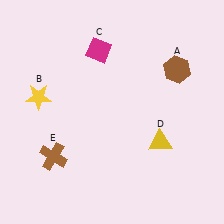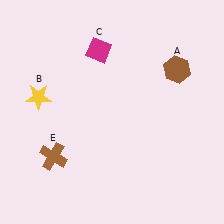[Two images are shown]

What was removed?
The yellow triangle (D) was removed in Image 2.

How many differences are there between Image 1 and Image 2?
There is 1 difference between the two images.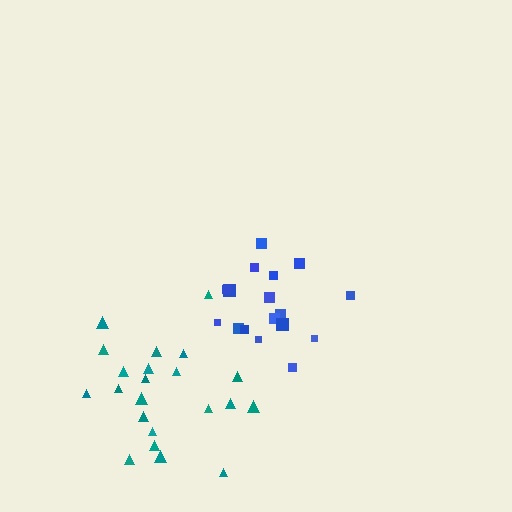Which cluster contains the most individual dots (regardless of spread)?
Teal (22).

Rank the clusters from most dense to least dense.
blue, teal.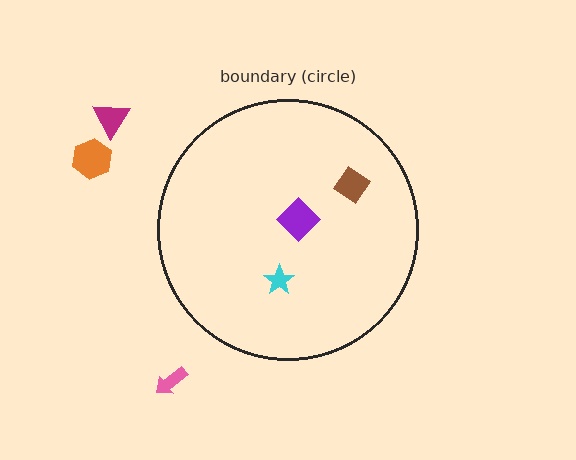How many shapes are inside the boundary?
3 inside, 3 outside.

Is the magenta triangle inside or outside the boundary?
Outside.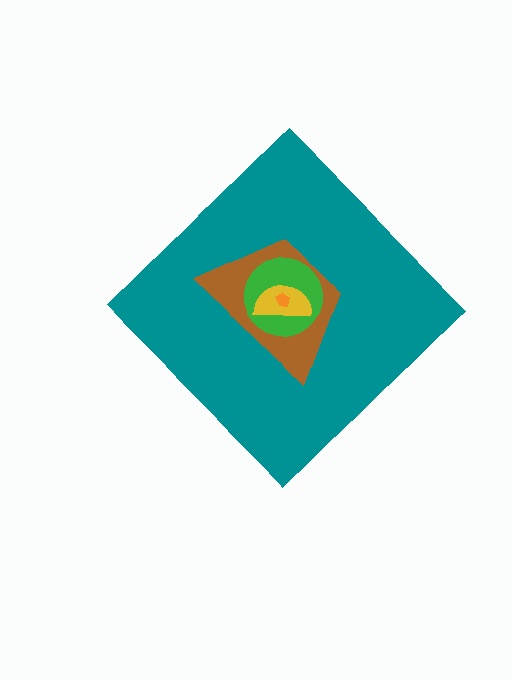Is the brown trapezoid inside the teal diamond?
Yes.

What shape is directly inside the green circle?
The yellow semicircle.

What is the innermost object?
The orange pentagon.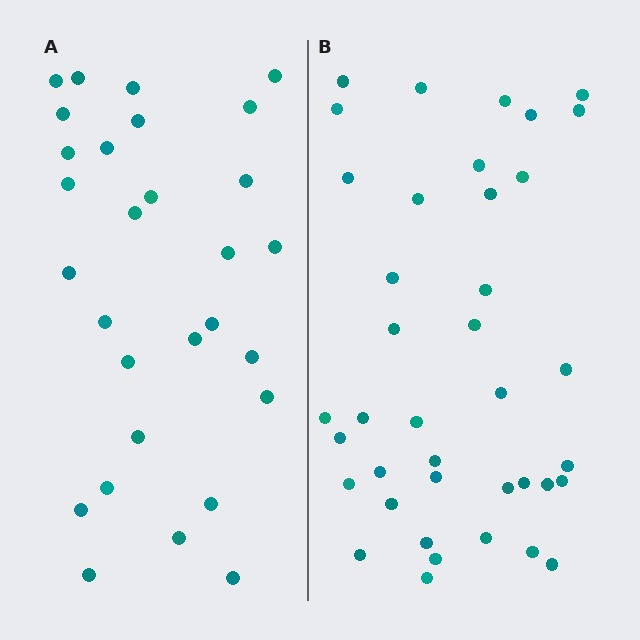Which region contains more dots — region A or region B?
Region B (the right region) has more dots.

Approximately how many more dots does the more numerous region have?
Region B has roughly 10 or so more dots than region A.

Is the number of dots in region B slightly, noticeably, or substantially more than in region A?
Region B has noticeably more, but not dramatically so. The ratio is roughly 1.3 to 1.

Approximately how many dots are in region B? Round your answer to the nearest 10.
About 40 dots. (The exact count is 39, which rounds to 40.)